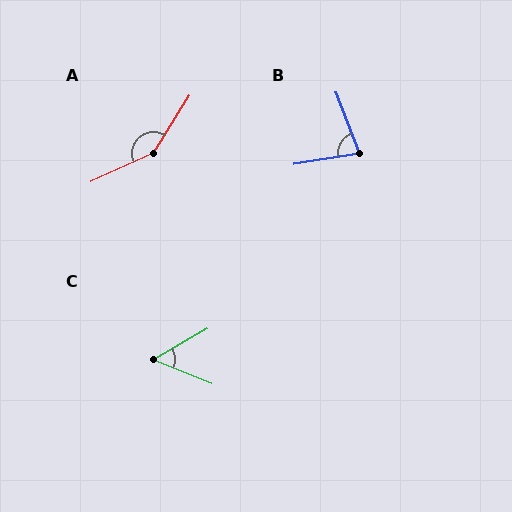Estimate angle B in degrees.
Approximately 78 degrees.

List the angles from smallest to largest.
C (52°), B (78°), A (146°).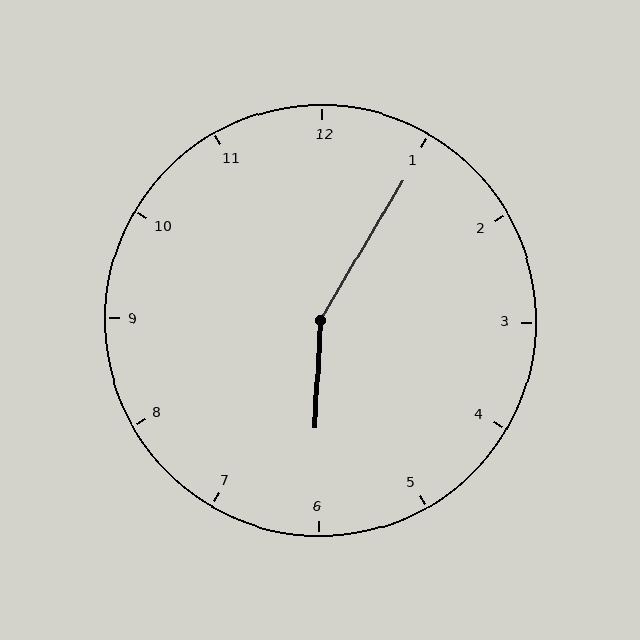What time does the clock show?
6:05.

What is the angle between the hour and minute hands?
Approximately 152 degrees.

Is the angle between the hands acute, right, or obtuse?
It is obtuse.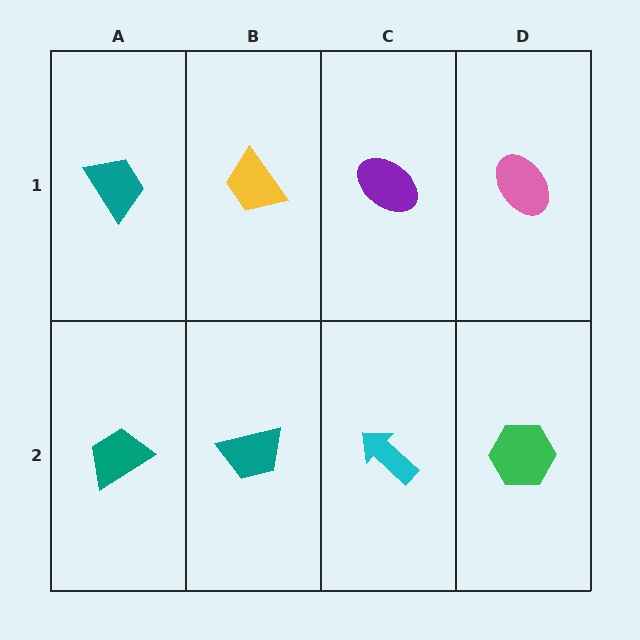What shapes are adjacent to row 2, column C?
A purple ellipse (row 1, column C), a teal trapezoid (row 2, column B), a green hexagon (row 2, column D).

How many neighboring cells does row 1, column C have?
3.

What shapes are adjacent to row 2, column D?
A pink ellipse (row 1, column D), a cyan arrow (row 2, column C).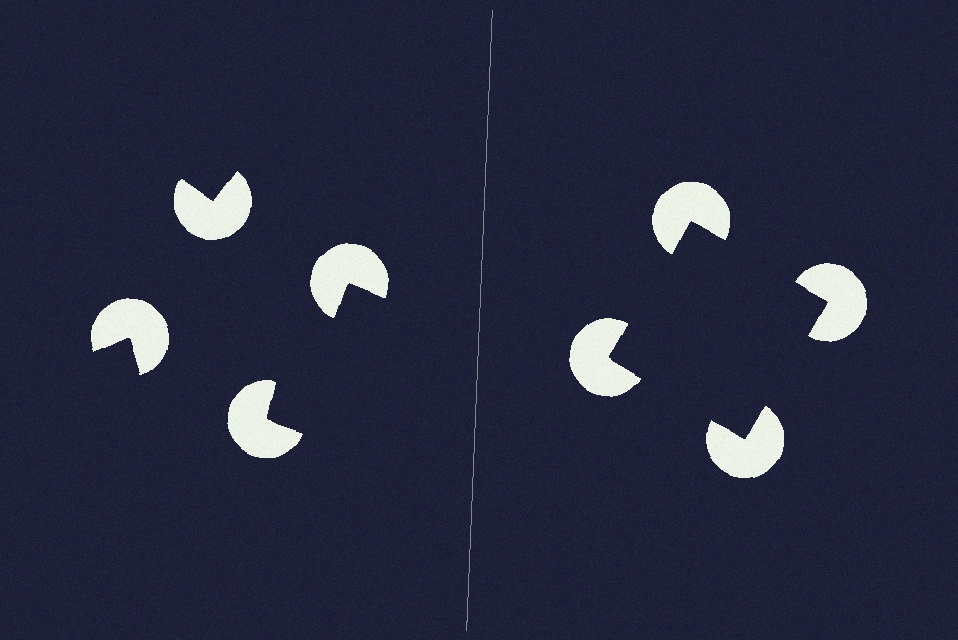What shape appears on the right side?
An illusory square.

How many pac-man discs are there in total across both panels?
8 — 4 on each side.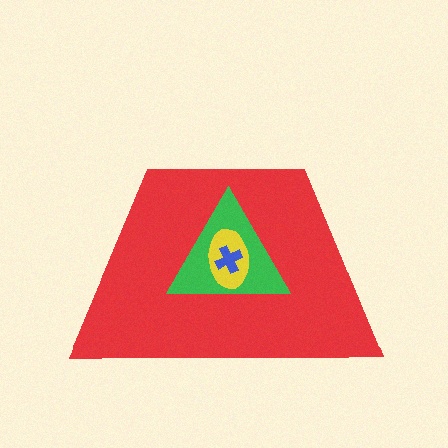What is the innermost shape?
The blue cross.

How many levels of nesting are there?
4.